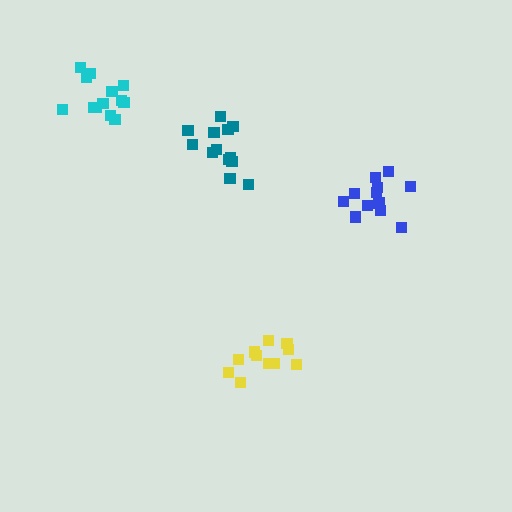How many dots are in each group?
Group 1: 13 dots, Group 2: 12 dots, Group 3: 11 dots, Group 4: 13 dots (49 total).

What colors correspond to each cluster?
The clusters are colored: teal, blue, yellow, cyan.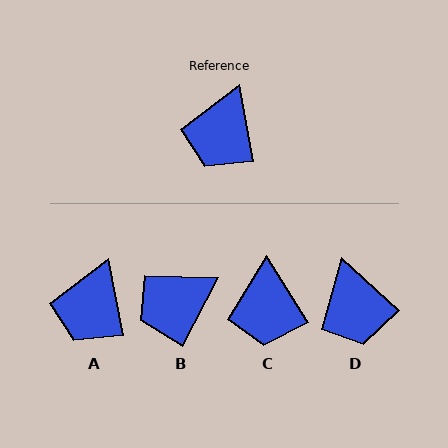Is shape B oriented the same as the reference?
No, it is off by about 38 degrees.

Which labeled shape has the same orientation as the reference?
A.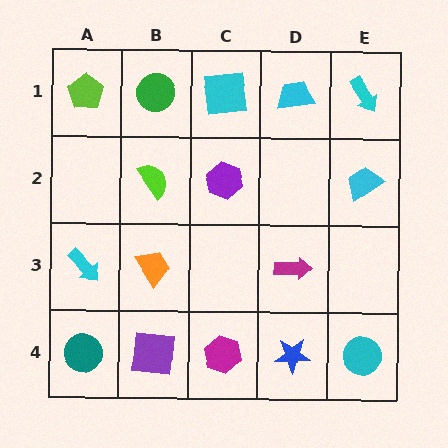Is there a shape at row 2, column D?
No, that cell is empty.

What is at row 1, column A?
A lime pentagon.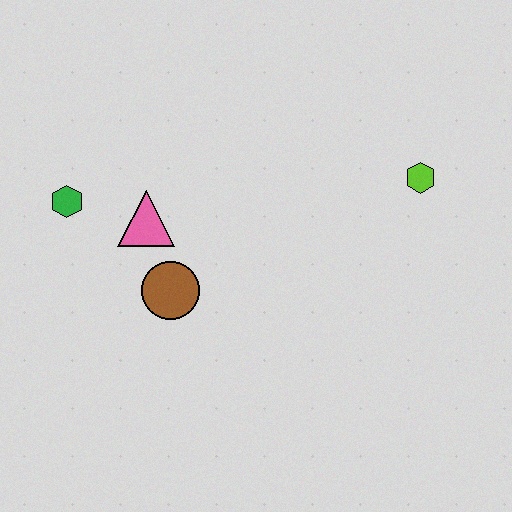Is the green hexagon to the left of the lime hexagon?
Yes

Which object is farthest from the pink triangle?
The lime hexagon is farthest from the pink triangle.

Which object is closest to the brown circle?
The pink triangle is closest to the brown circle.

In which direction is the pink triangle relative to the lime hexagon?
The pink triangle is to the left of the lime hexagon.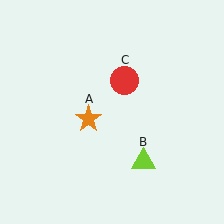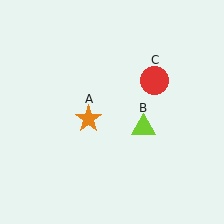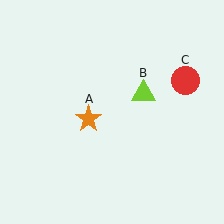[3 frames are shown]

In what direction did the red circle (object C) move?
The red circle (object C) moved right.